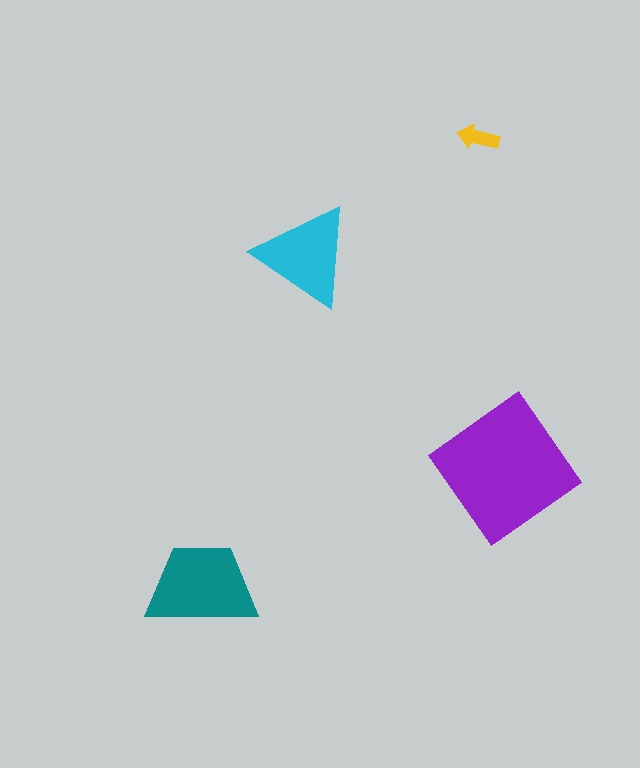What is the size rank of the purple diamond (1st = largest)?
1st.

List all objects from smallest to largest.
The yellow arrow, the cyan triangle, the teal trapezoid, the purple diamond.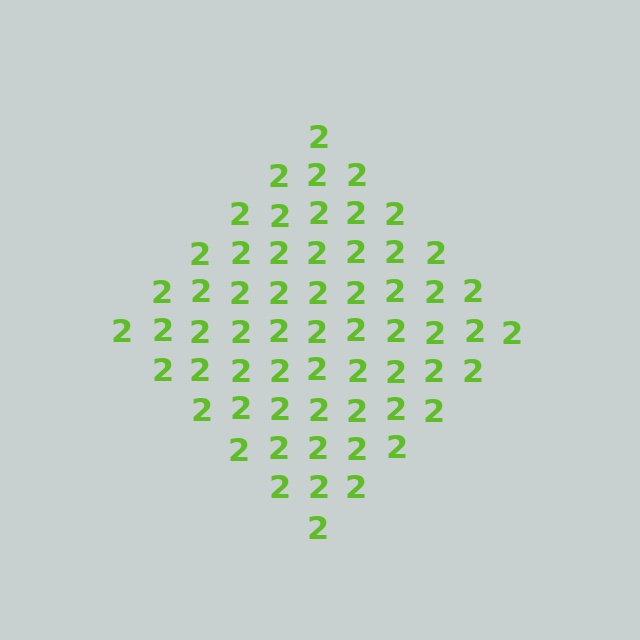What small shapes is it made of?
It is made of small digit 2's.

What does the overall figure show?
The overall figure shows a diamond.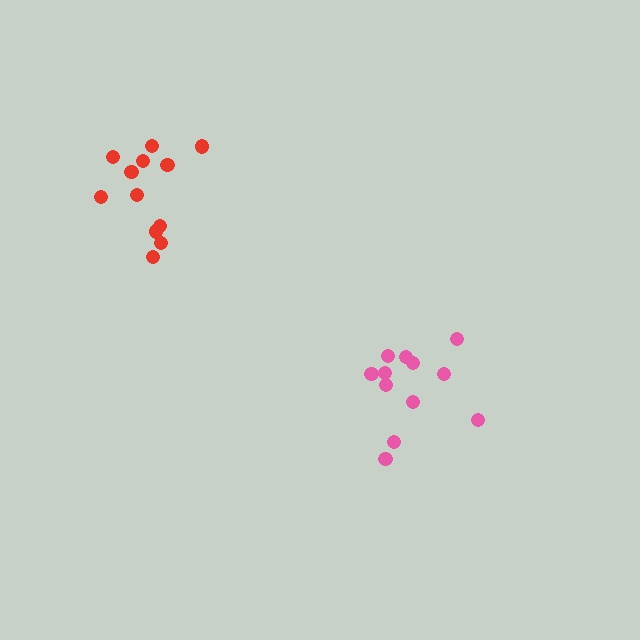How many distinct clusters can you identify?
There are 2 distinct clusters.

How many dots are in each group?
Group 1: 12 dots, Group 2: 12 dots (24 total).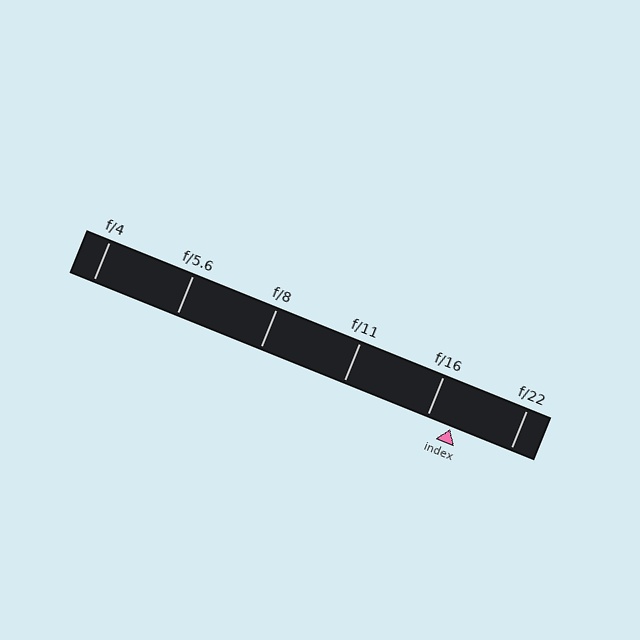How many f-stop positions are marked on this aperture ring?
There are 6 f-stop positions marked.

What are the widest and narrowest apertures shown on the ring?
The widest aperture shown is f/4 and the narrowest is f/22.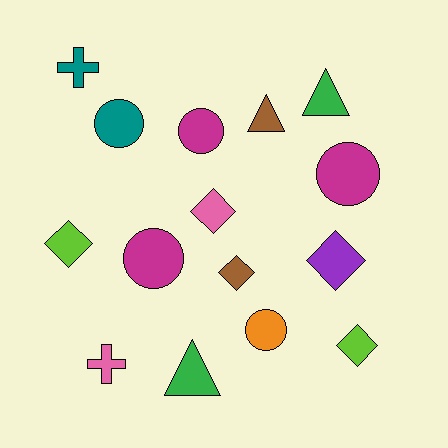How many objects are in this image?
There are 15 objects.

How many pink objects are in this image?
There are 2 pink objects.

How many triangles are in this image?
There are 3 triangles.